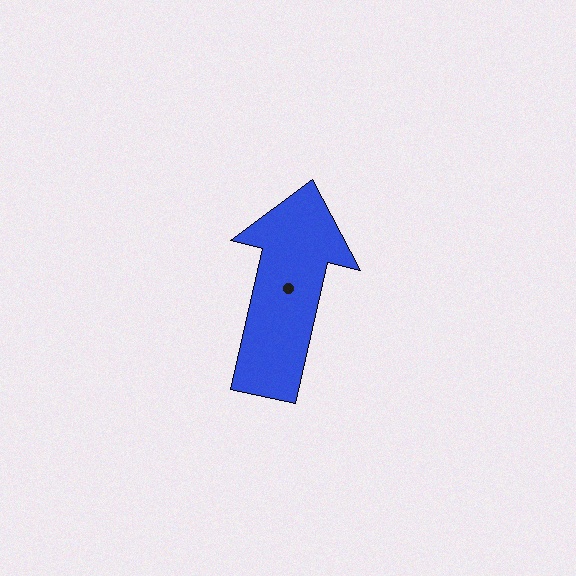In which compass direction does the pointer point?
North.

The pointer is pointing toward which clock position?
Roughly 12 o'clock.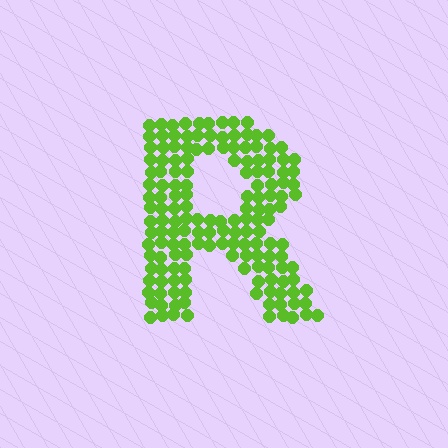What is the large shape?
The large shape is the letter R.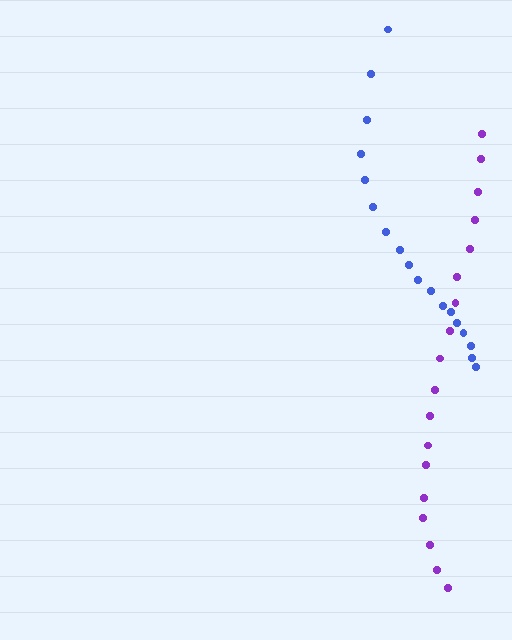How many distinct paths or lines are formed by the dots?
There are 2 distinct paths.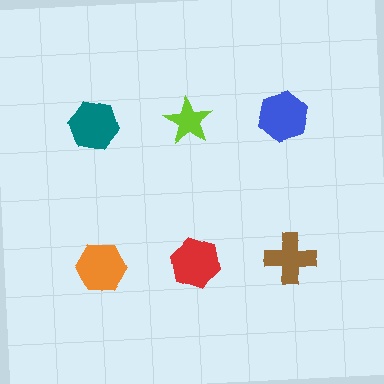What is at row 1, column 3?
A blue hexagon.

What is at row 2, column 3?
A brown cross.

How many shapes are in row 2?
3 shapes.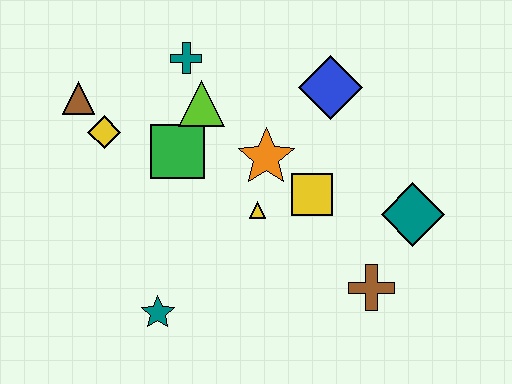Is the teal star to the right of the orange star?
No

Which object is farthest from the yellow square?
The brown triangle is farthest from the yellow square.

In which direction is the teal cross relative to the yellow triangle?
The teal cross is above the yellow triangle.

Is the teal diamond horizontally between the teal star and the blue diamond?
No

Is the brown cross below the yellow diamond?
Yes